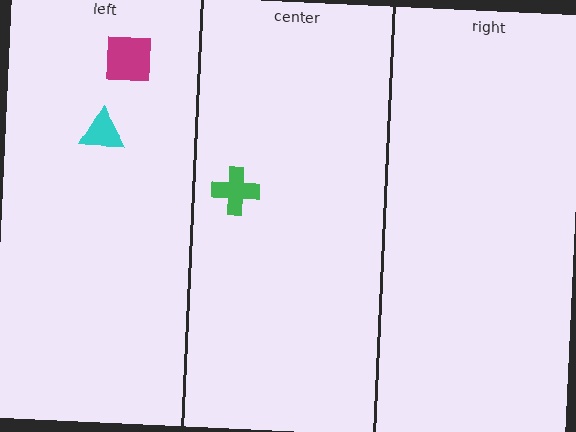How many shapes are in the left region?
2.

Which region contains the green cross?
The center region.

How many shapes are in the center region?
1.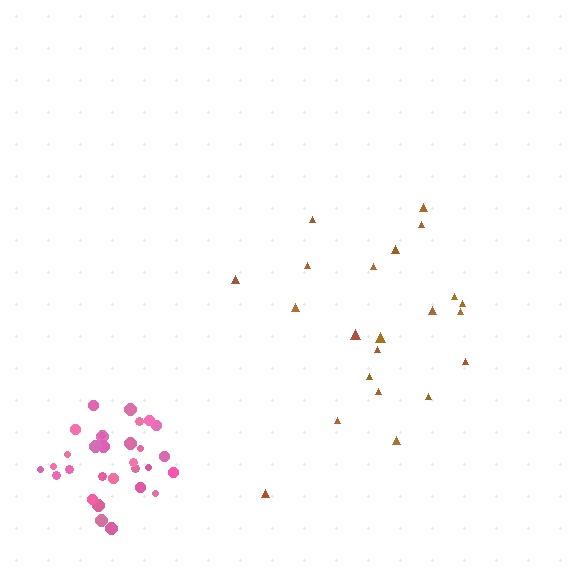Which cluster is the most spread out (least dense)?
Brown.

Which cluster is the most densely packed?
Pink.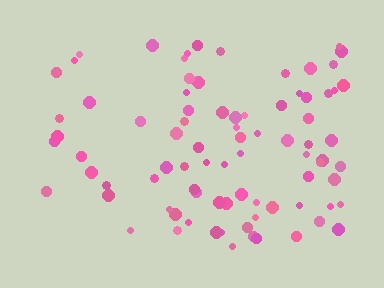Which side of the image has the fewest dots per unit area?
The left.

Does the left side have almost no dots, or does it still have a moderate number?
Still a moderate number, just noticeably fewer than the right.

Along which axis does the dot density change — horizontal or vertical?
Horizontal.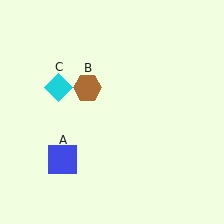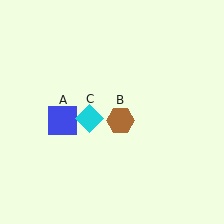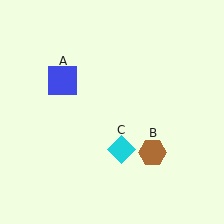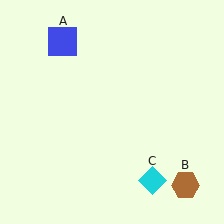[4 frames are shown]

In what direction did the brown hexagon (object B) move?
The brown hexagon (object B) moved down and to the right.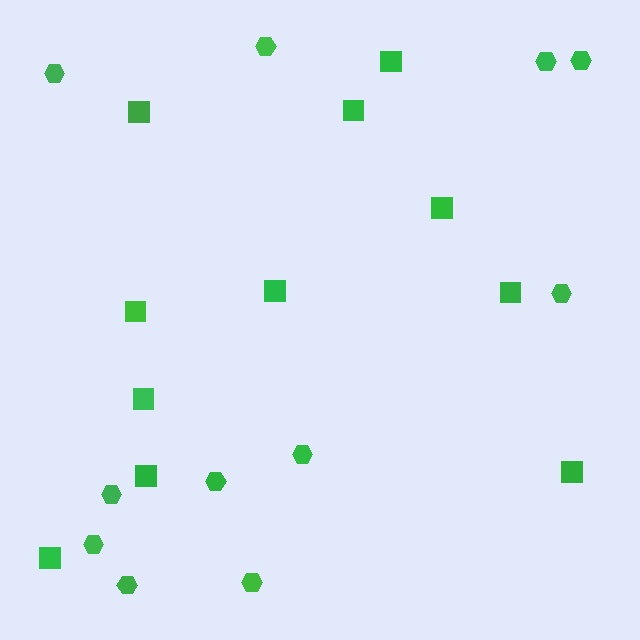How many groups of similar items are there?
There are 2 groups: one group of hexagons (11) and one group of squares (11).